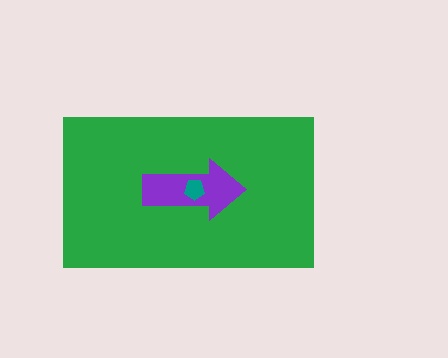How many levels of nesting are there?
3.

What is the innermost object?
The teal pentagon.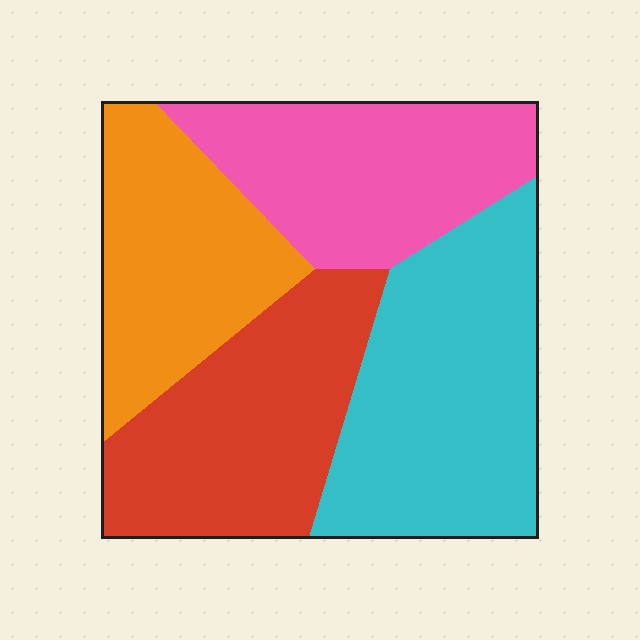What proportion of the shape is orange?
Orange takes up about one fifth (1/5) of the shape.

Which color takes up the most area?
Cyan, at roughly 30%.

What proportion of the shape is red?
Red covers 25% of the shape.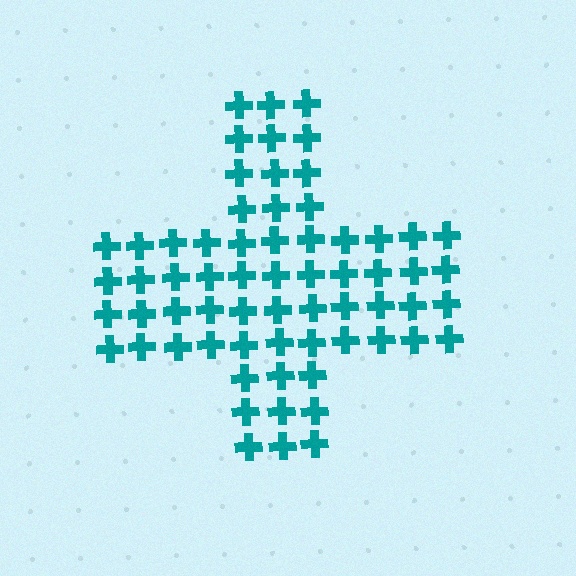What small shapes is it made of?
It is made of small crosses.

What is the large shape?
The large shape is a cross.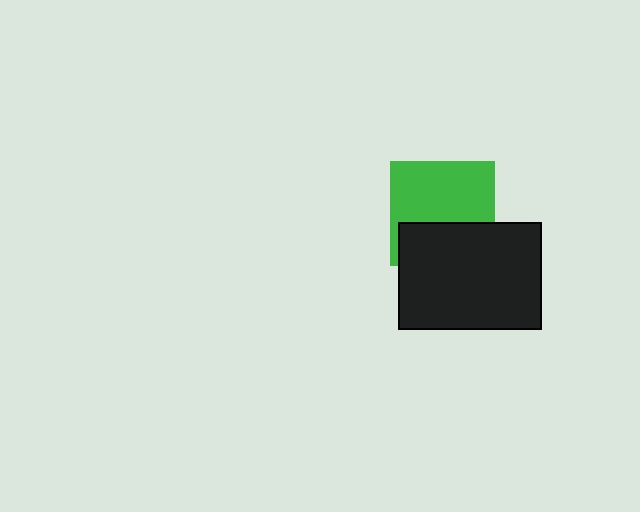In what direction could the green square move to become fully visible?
The green square could move up. That would shift it out from behind the black rectangle entirely.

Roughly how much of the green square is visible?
About half of it is visible (roughly 61%).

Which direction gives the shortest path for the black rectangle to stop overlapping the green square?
Moving down gives the shortest separation.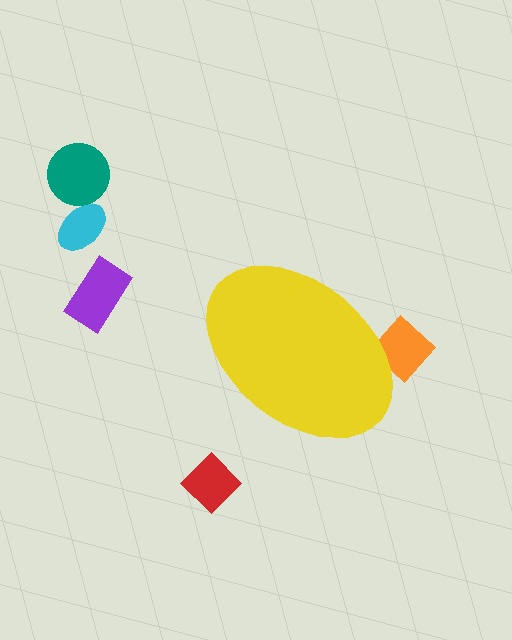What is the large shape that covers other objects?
A yellow ellipse.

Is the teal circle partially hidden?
No, the teal circle is fully visible.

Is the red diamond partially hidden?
No, the red diamond is fully visible.